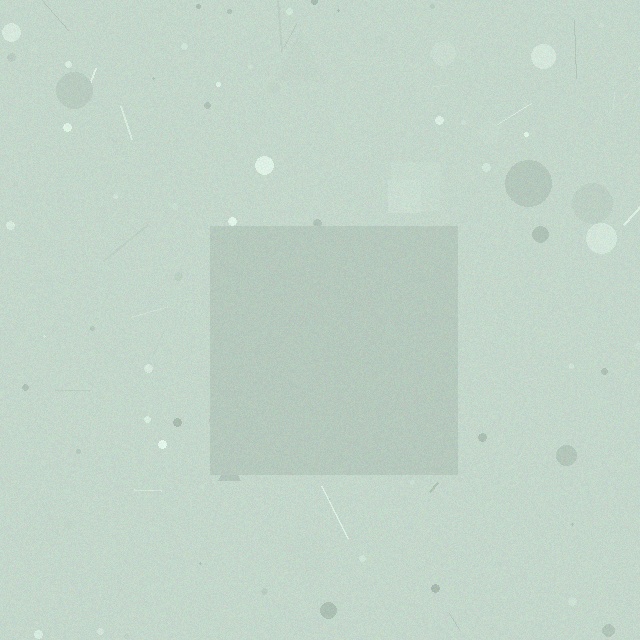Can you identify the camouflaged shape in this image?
The camouflaged shape is a square.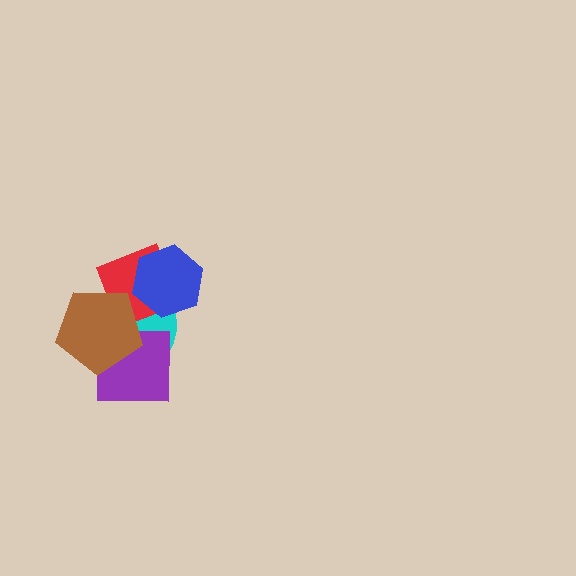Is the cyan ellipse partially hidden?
Yes, it is partially covered by another shape.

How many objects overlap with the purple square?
2 objects overlap with the purple square.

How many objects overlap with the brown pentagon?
3 objects overlap with the brown pentagon.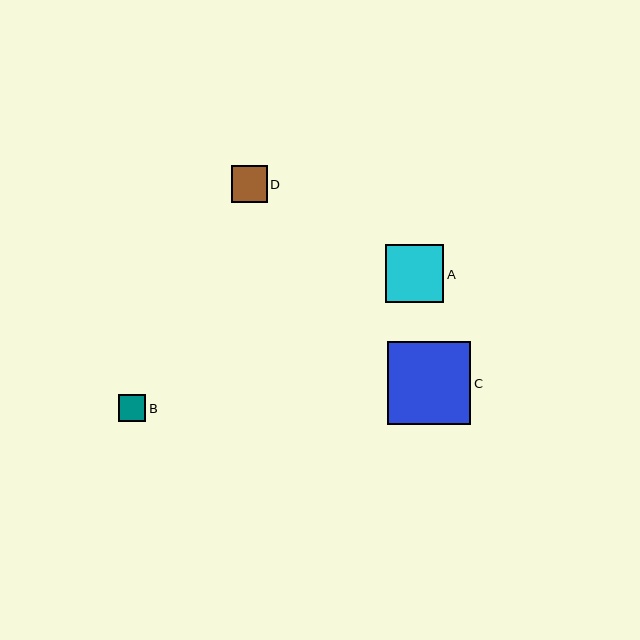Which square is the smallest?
Square B is the smallest with a size of approximately 27 pixels.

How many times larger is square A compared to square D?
Square A is approximately 1.6 times the size of square D.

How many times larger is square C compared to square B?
Square C is approximately 3.1 times the size of square B.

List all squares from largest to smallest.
From largest to smallest: C, A, D, B.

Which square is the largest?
Square C is the largest with a size of approximately 83 pixels.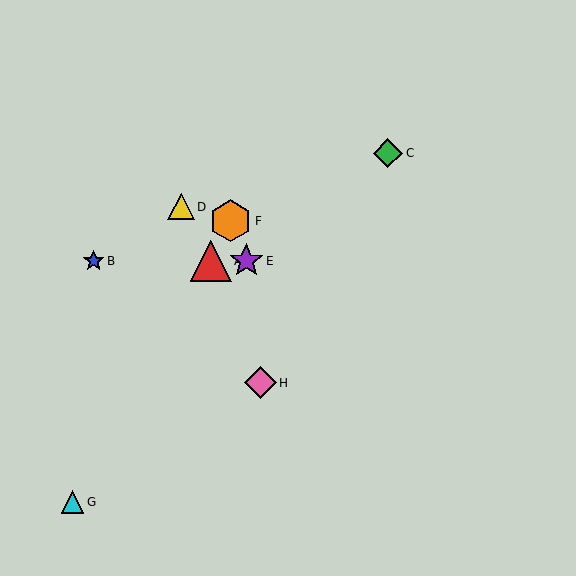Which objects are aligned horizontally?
Objects A, B, E are aligned horizontally.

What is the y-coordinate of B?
Object B is at y≈261.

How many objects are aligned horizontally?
3 objects (A, B, E) are aligned horizontally.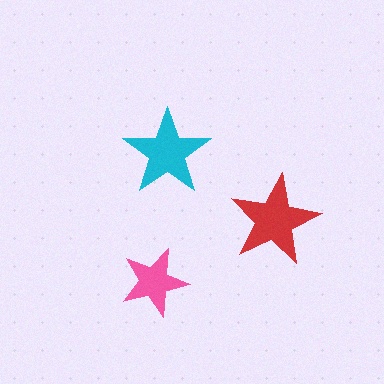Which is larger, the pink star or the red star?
The red one.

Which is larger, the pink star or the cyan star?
The cyan one.